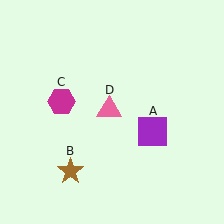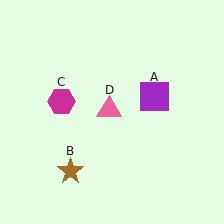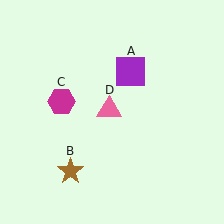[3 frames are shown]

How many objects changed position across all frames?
1 object changed position: purple square (object A).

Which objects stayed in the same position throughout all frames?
Brown star (object B) and magenta hexagon (object C) and pink triangle (object D) remained stationary.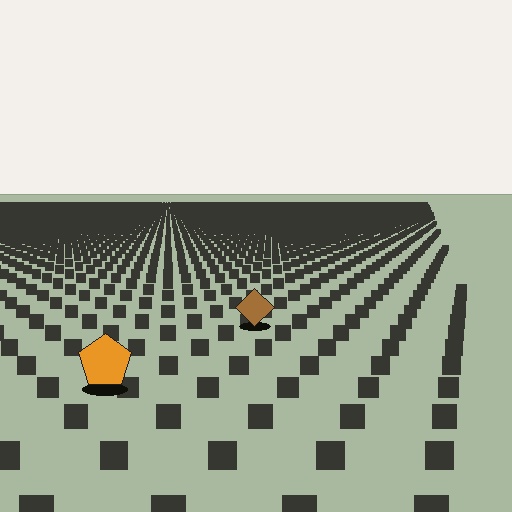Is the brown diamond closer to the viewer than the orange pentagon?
No. The orange pentagon is closer — you can tell from the texture gradient: the ground texture is coarser near it.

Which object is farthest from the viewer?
The brown diamond is farthest from the viewer. It appears smaller and the ground texture around it is denser.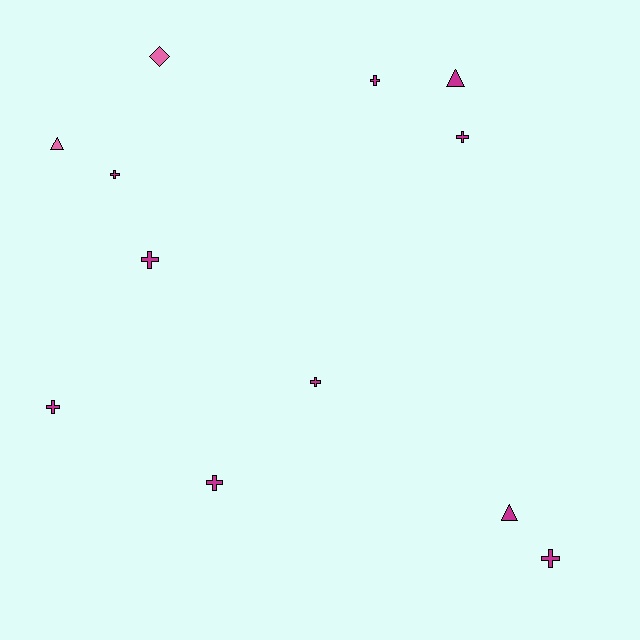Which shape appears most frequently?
Cross, with 8 objects.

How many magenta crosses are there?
There are 8 magenta crosses.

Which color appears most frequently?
Magenta, with 10 objects.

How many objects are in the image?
There are 12 objects.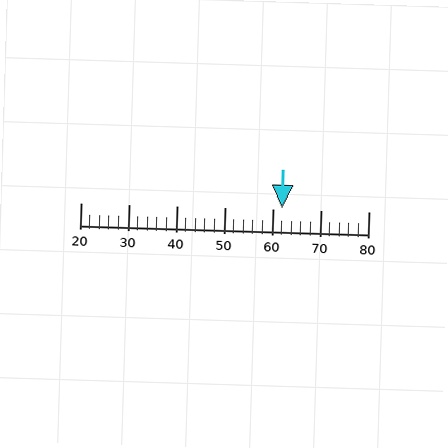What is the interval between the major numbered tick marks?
The major tick marks are spaced 10 units apart.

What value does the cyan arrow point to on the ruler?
The cyan arrow points to approximately 62.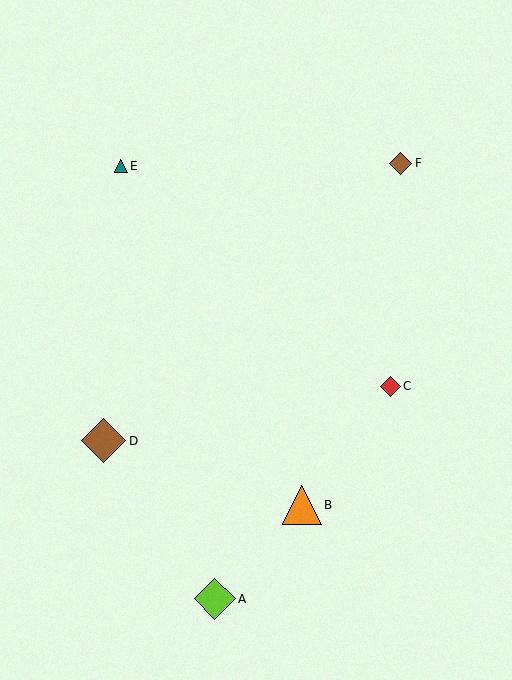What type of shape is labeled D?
Shape D is a brown diamond.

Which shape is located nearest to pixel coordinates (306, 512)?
The orange triangle (labeled B) at (302, 505) is nearest to that location.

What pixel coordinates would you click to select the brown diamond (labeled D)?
Click at (104, 441) to select the brown diamond D.